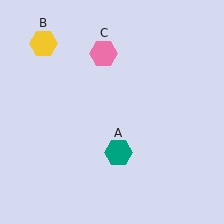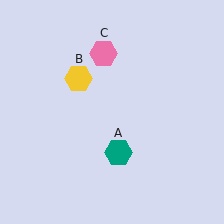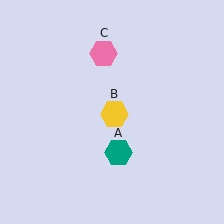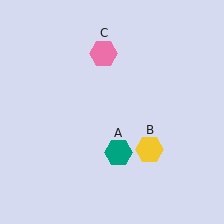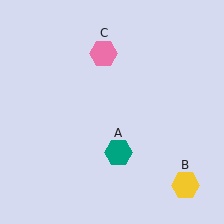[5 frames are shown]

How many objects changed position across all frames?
1 object changed position: yellow hexagon (object B).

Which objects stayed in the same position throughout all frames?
Teal hexagon (object A) and pink hexagon (object C) remained stationary.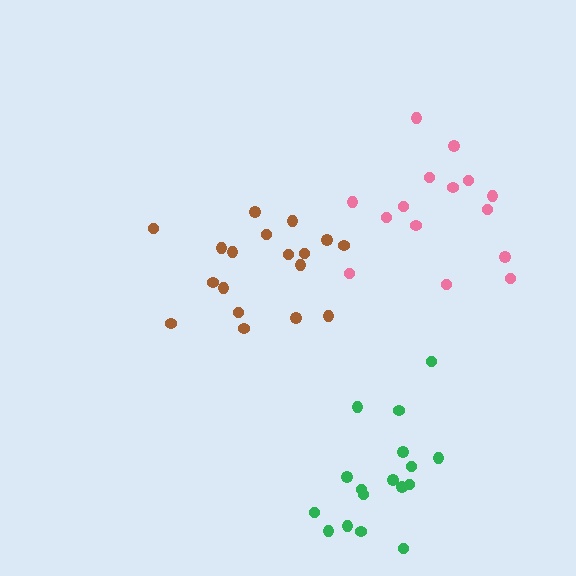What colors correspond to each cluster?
The clusters are colored: brown, pink, green.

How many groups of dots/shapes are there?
There are 3 groups.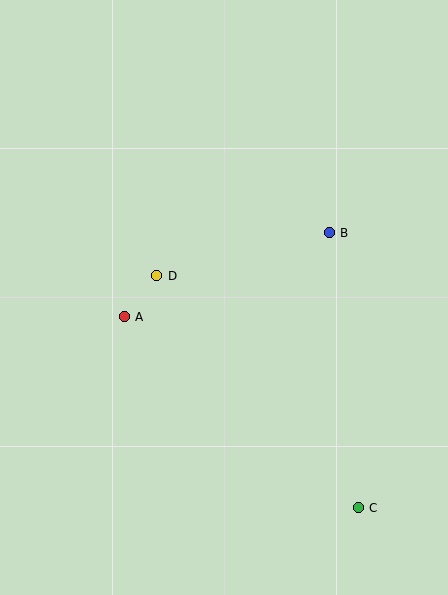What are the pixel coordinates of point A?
Point A is at (124, 317).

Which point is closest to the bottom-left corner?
Point A is closest to the bottom-left corner.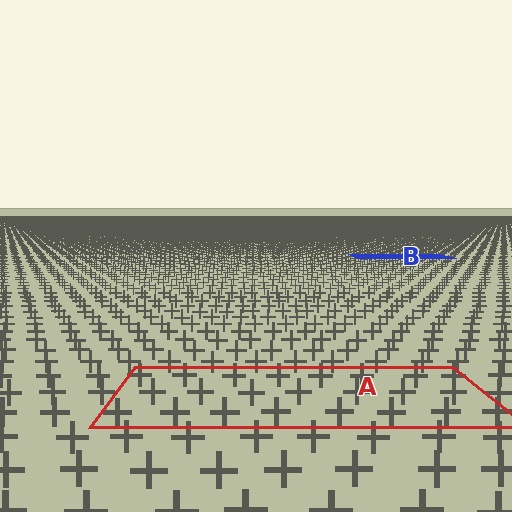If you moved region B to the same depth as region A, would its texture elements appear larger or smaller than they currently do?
They would appear larger. At a closer depth, the same texture elements are projected at a bigger on-screen size.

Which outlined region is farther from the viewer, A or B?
Region B is farther from the viewer — the texture elements inside it appear smaller and more densely packed.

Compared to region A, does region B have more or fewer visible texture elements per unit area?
Region B has more texture elements per unit area — they are packed more densely because it is farther away.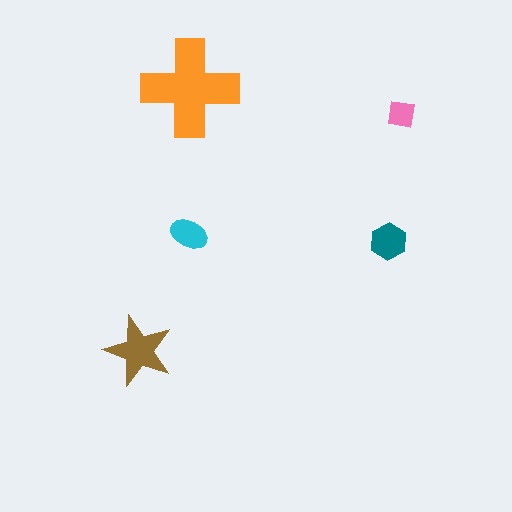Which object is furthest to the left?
The brown star is leftmost.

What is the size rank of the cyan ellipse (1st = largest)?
4th.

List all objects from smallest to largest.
The pink square, the cyan ellipse, the teal hexagon, the brown star, the orange cross.